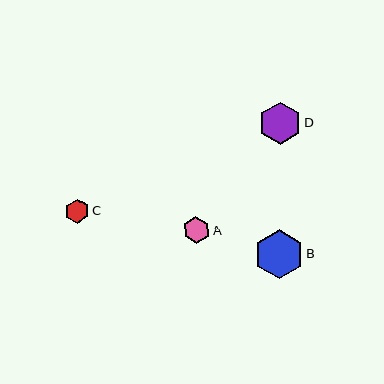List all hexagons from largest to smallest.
From largest to smallest: B, D, A, C.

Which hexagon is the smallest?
Hexagon C is the smallest with a size of approximately 24 pixels.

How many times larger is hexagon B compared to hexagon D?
Hexagon B is approximately 1.1 times the size of hexagon D.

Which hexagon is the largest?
Hexagon B is the largest with a size of approximately 49 pixels.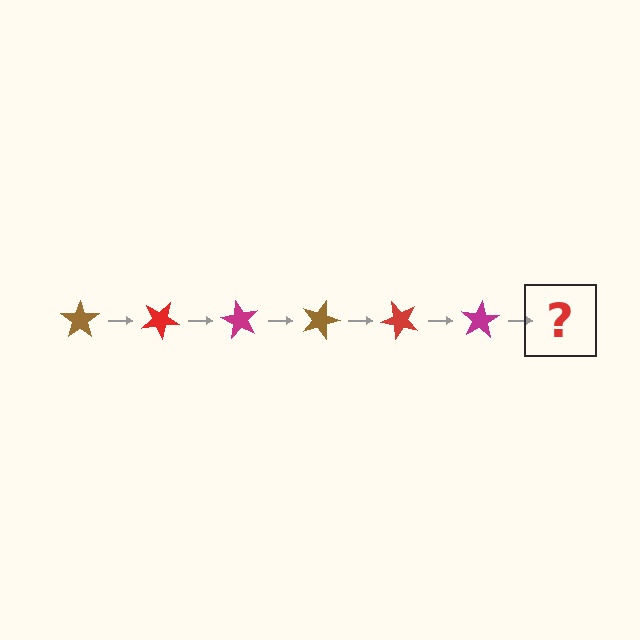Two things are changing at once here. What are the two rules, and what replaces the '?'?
The two rules are that it rotates 30 degrees each step and the color cycles through brown, red, and magenta. The '?' should be a brown star, rotated 180 degrees from the start.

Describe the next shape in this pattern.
It should be a brown star, rotated 180 degrees from the start.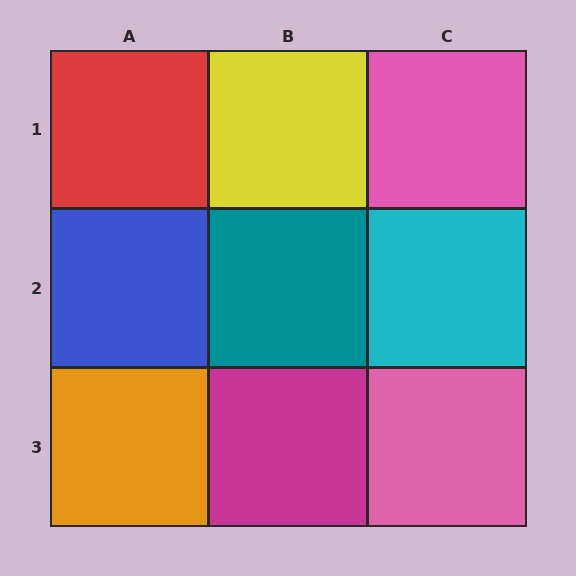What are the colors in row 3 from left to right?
Orange, magenta, pink.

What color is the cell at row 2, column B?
Teal.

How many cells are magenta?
1 cell is magenta.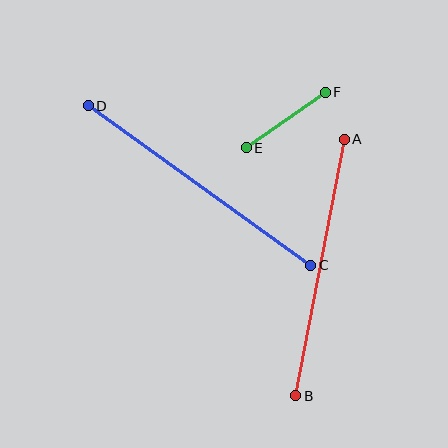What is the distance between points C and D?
The distance is approximately 274 pixels.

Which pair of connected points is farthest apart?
Points C and D are farthest apart.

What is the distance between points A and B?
The distance is approximately 261 pixels.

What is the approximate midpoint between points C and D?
The midpoint is at approximately (200, 185) pixels.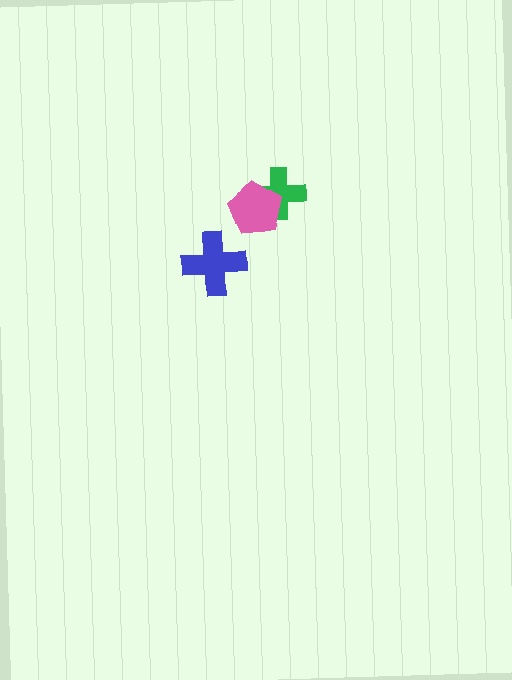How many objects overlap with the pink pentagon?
1 object overlaps with the pink pentagon.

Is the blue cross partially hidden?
No, no other shape covers it.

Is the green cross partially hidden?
Yes, it is partially covered by another shape.